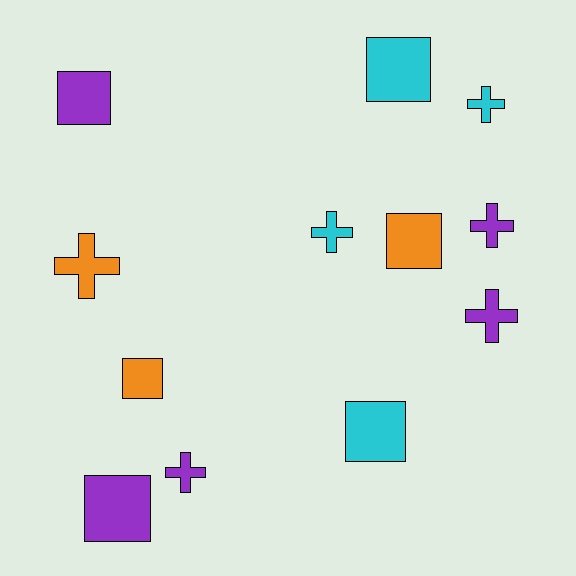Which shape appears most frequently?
Cross, with 6 objects.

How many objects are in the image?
There are 12 objects.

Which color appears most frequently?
Purple, with 5 objects.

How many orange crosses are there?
There is 1 orange cross.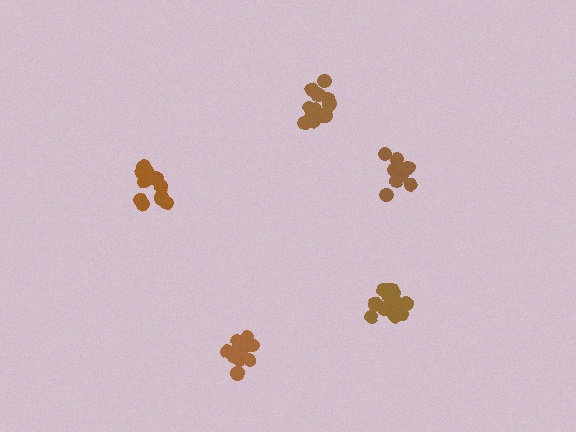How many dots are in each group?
Group 1: 14 dots, Group 2: 12 dots, Group 3: 14 dots, Group 4: 10 dots, Group 5: 14 dots (64 total).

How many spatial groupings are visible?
There are 5 spatial groupings.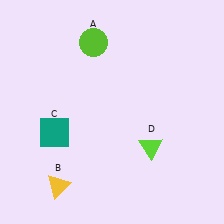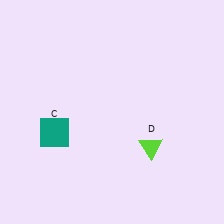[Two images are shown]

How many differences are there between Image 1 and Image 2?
There are 2 differences between the two images.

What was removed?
The yellow triangle (B), the lime circle (A) were removed in Image 2.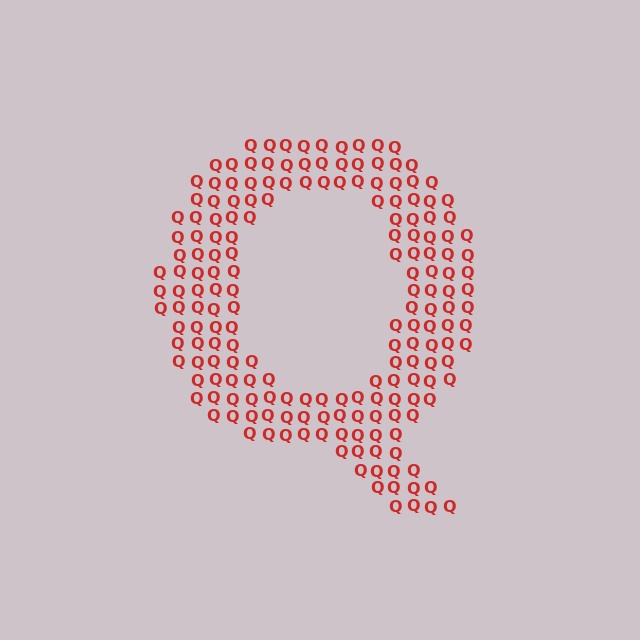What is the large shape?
The large shape is the letter Q.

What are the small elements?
The small elements are letter Q's.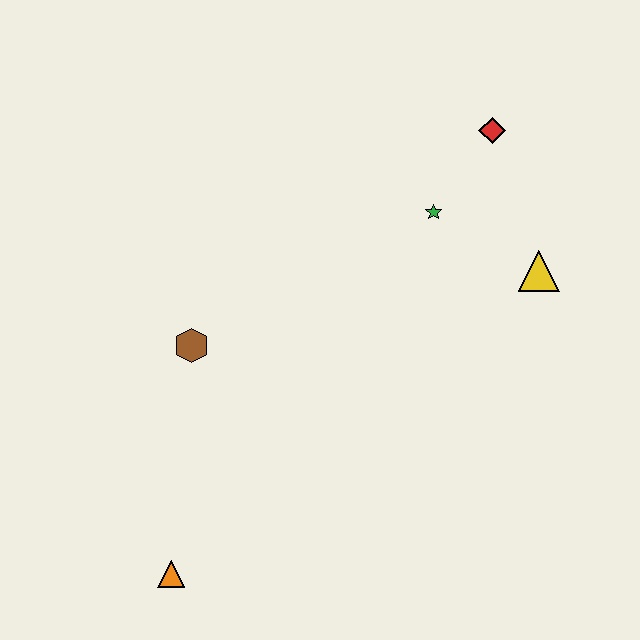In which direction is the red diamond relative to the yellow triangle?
The red diamond is above the yellow triangle.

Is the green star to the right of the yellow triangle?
No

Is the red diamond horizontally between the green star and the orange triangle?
No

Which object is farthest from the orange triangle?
The red diamond is farthest from the orange triangle.